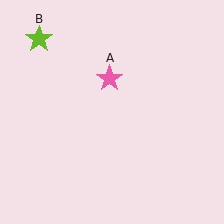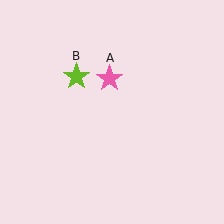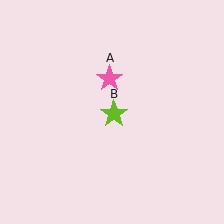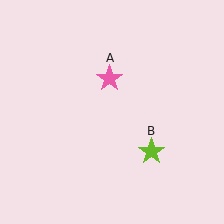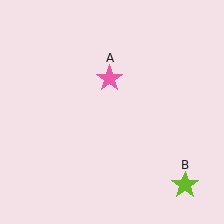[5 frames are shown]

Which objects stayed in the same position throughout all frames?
Pink star (object A) remained stationary.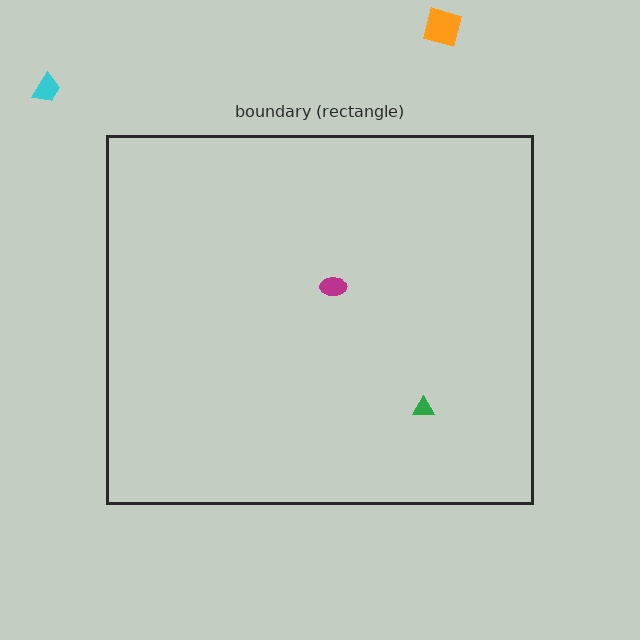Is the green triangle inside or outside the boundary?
Inside.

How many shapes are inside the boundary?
2 inside, 2 outside.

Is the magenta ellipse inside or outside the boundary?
Inside.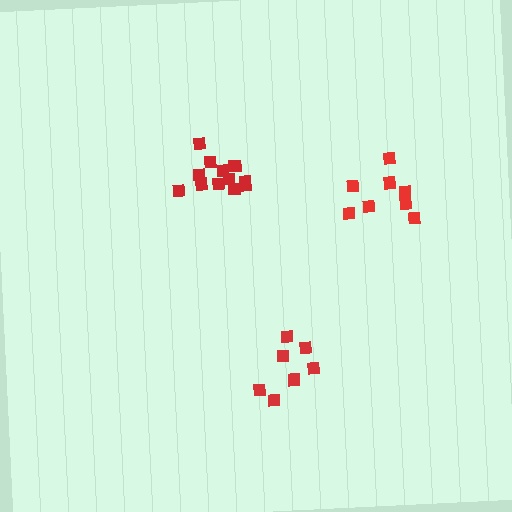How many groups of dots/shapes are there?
There are 3 groups.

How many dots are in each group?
Group 1: 9 dots, Group 2: 7 dots, Group 3: 12 dots (28 total).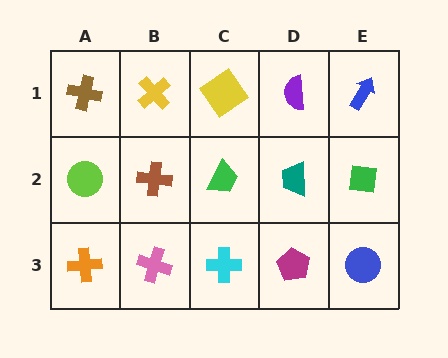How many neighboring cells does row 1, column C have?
3.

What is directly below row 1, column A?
A lime circle.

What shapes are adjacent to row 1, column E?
A green square (row 2, column E), a purple semicircle (row 1, column D).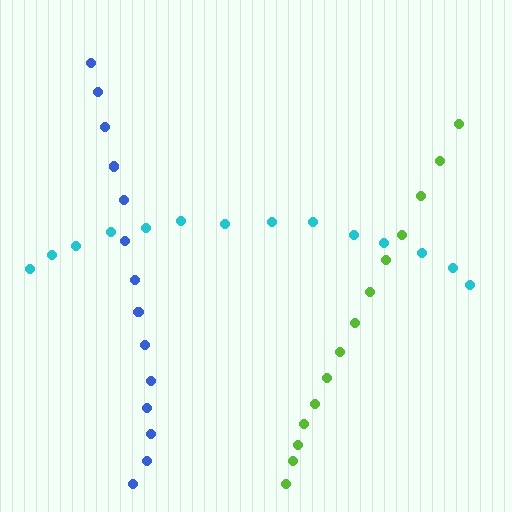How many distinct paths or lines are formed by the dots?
There are 3 distinct paths.